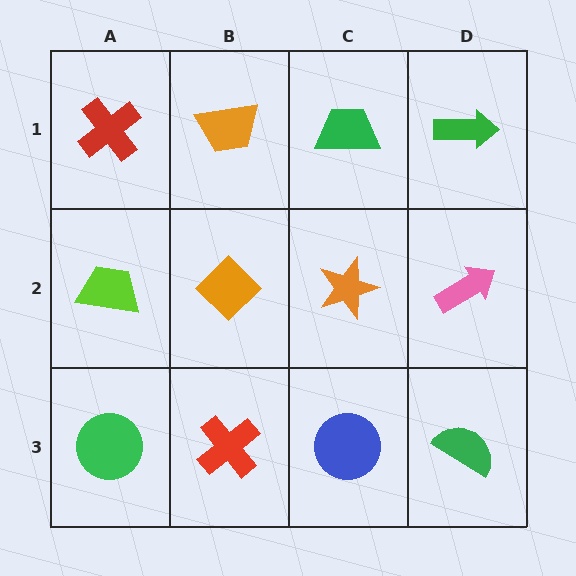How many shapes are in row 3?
4 shapes.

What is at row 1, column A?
A red cross.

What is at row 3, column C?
A blue circle.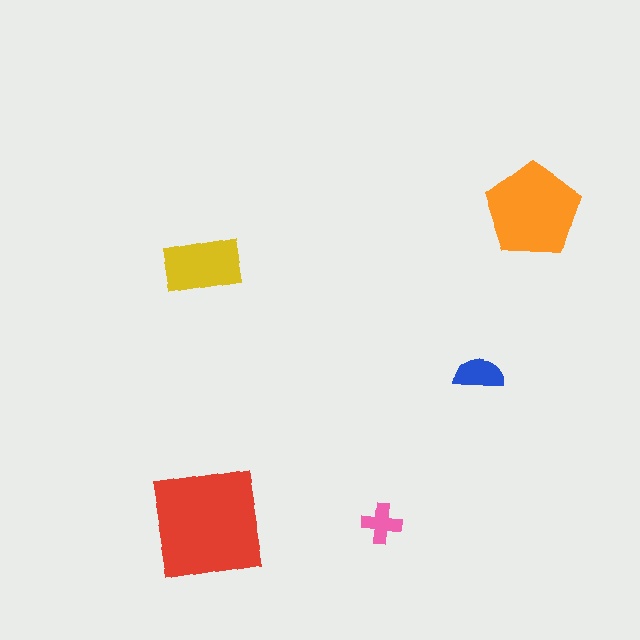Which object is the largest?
The red square.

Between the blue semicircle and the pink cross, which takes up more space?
The blue semicircle.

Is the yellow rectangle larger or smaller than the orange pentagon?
Smaller.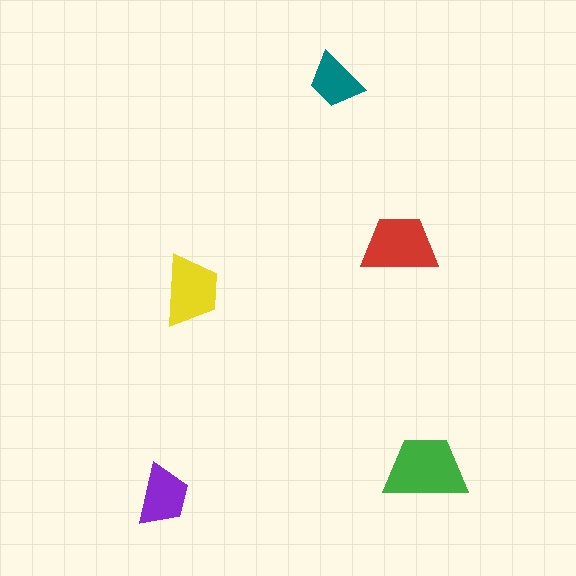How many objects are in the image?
There are 5 objects in the image.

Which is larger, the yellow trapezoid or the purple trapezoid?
The yellow one.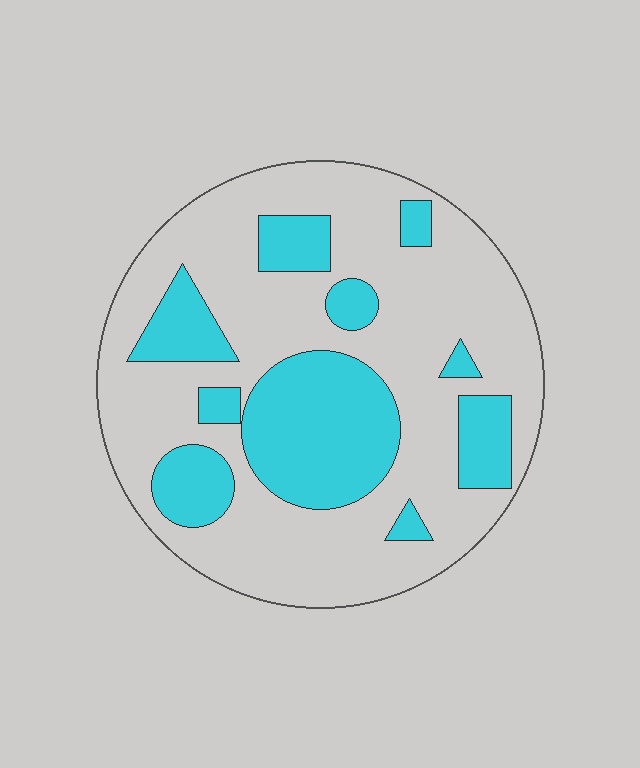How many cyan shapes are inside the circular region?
10.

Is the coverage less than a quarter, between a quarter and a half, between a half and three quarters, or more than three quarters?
Between a quarter and a half.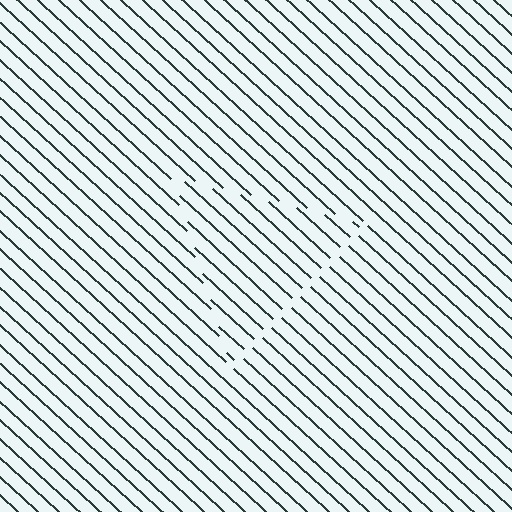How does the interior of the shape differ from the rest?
The interior of the shape contains the same grating, shifted by half a period — the contour is defined by the phase discontinuity where line-ends from the inner and outer gratings abut.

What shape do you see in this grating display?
An illusory triangle. The interior of the shape contains the same grating, shifted by half a period — the contour is defined by the phase discontinuity where line-ends from the inner and outer gratings abut.